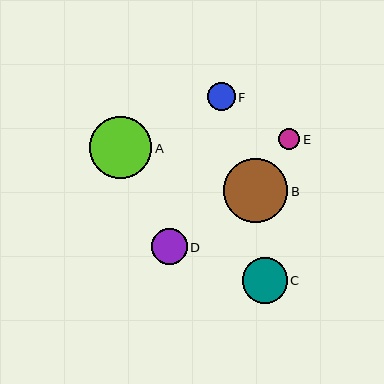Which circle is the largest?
Circle B is the largest with a size of approximately 64 pixels.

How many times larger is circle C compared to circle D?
Circle C is approximately 1.3 times the size of circle D.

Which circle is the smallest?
Circle E is the smallest with a size of approximately 21 pixels.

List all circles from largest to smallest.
From largest to smallest: B, A, C, D, F, E.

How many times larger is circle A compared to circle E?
Circle A is approximately 2.9 times the size of circle E.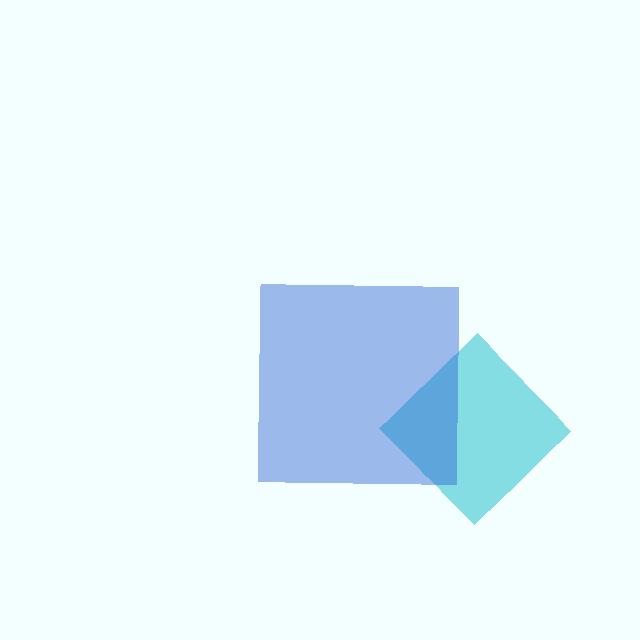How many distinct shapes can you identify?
There are 2 distinct shapes: a cyan diamond, a blue square.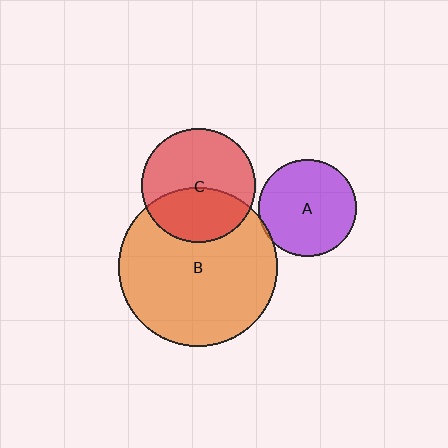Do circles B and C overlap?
Yes.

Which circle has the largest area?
Circle B (orange).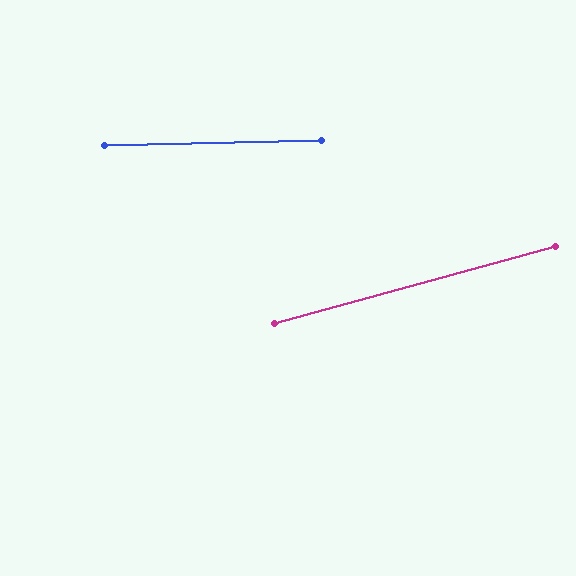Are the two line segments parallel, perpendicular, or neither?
Neither parallel nor perpendicular — they differ by about 14°.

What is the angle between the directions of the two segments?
Approximately 14 degrees.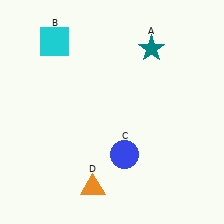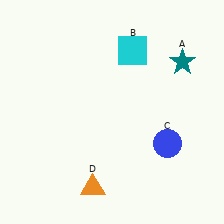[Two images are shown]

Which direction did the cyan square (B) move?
The cyan square (B) moved right.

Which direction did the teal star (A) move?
The teal star (A) moved right.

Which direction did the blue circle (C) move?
The blue circle (C) moved right.